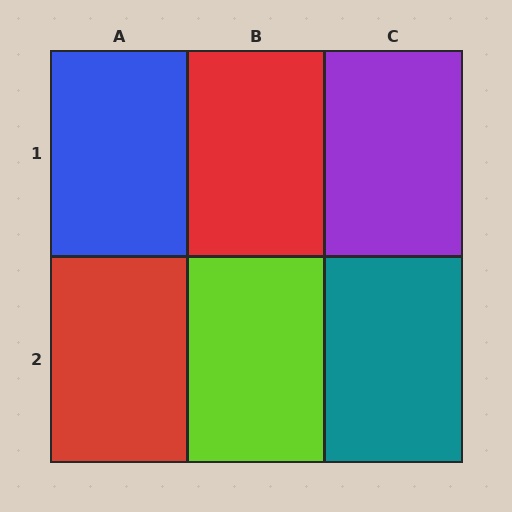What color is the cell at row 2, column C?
Teal.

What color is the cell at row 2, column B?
Lime.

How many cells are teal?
1 cell is teal.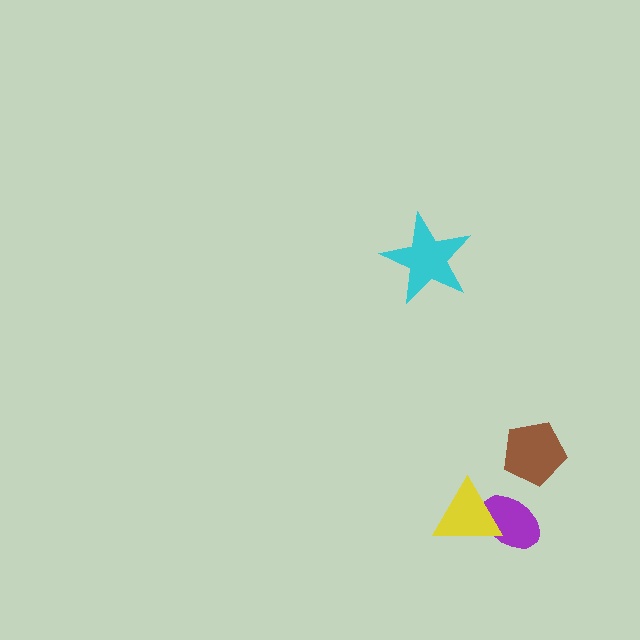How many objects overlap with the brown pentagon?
0 objects overlap with the brown pentagon.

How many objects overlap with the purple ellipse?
1 object overlaps with the purple ellipse.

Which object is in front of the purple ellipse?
The yellow triangle is in front of the purple ellipse.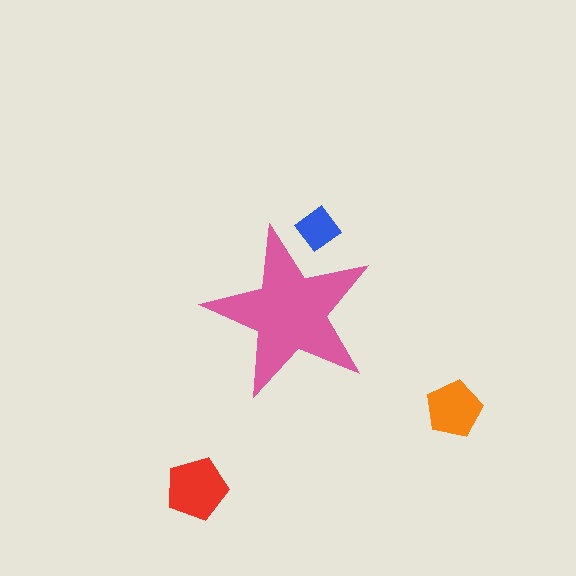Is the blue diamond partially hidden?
Yes, the blue diamond is partially hidden behind the pink star.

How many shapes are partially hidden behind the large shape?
1 shape is partially hidden.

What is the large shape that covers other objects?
A pink star.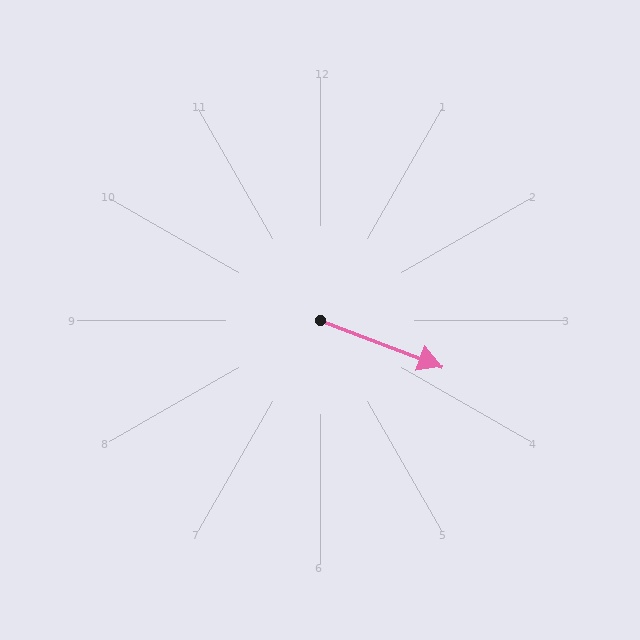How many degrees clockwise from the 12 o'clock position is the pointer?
Approximately 111 degrees.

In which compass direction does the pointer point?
East.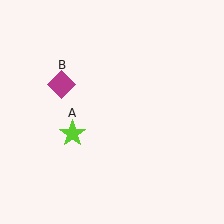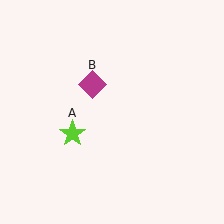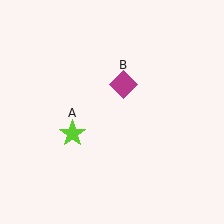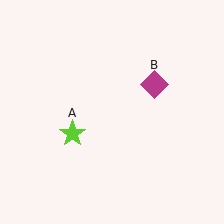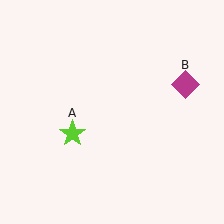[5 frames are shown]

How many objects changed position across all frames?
1 object changed position: magenta diamond (object B).